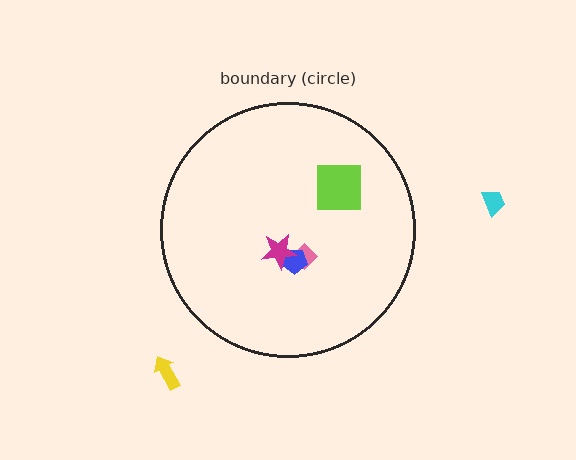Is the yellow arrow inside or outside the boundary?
Outside.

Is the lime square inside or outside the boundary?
Inside.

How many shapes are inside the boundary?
4 inside, 2 outside.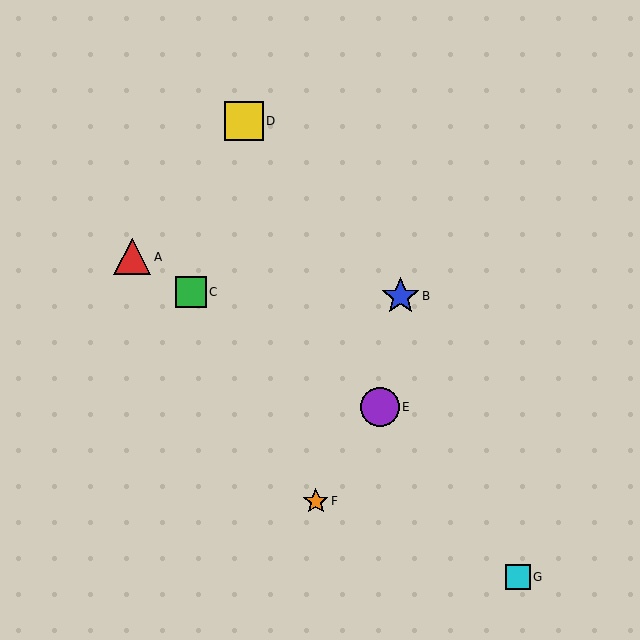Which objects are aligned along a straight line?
Objects A, C, E are aligned along a straight line.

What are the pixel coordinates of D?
Object D is at (244, 121).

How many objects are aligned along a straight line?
3 objects (A, C, E) are aligned along a straight line.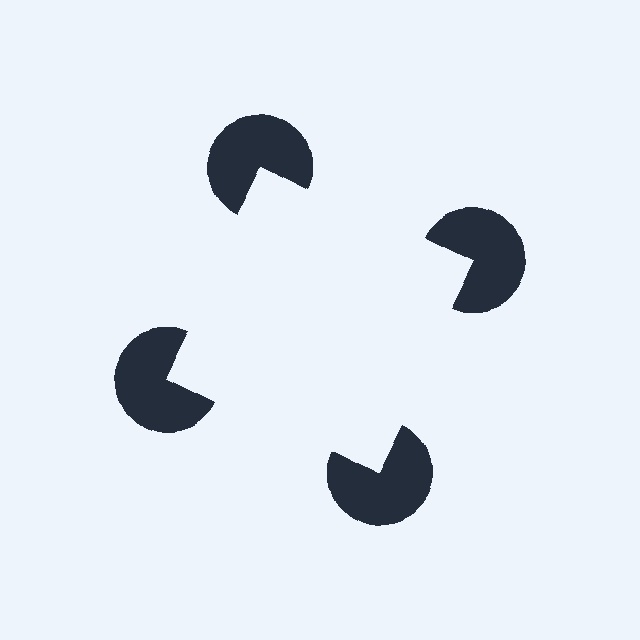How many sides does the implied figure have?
4 sides.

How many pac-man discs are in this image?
There are 4 — one at each vertex of the illusory square.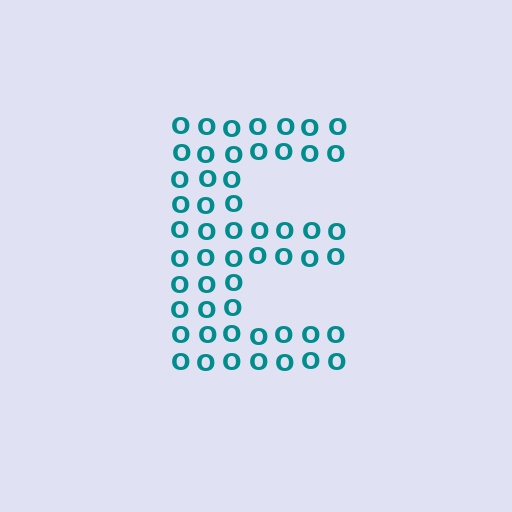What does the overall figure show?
The overall figure shows the letter E.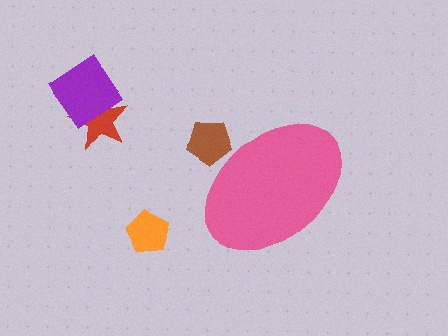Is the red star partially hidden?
No, the red star is fully visible.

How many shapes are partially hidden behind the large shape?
1 shape is partially hidden.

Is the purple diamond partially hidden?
No, the purple diamond is fully visible.